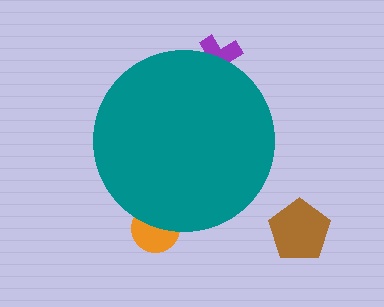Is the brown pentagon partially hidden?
No, the brown pentagon is fully visible.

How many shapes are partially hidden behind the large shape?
2 shapes are partially hidden.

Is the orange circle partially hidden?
Yes, the orange circle is partially hidden behind the teal circle.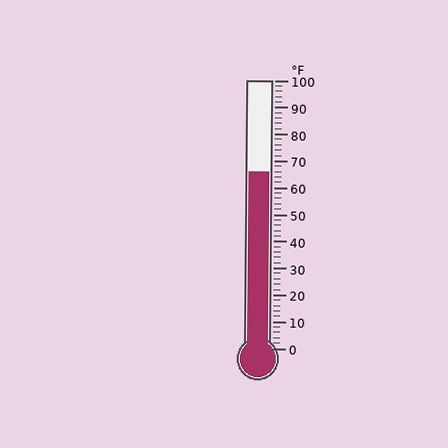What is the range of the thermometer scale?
The thermometer scale ranges from 0°F to 100°F.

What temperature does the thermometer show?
The thermometer shows approximately 66°F.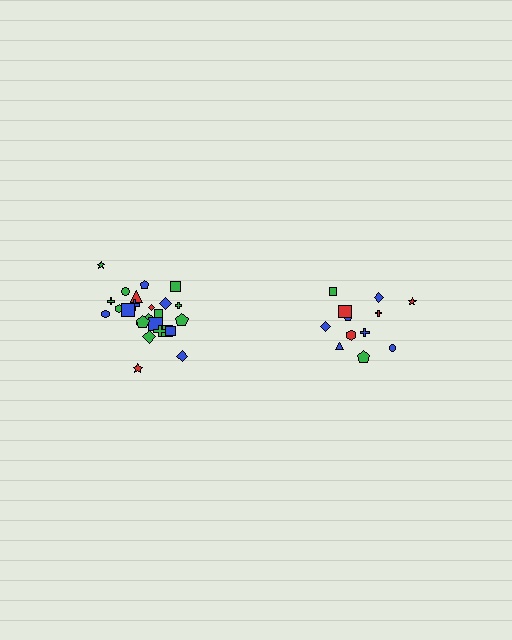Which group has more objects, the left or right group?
The left group.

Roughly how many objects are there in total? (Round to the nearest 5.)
Roughly 35 objects in total.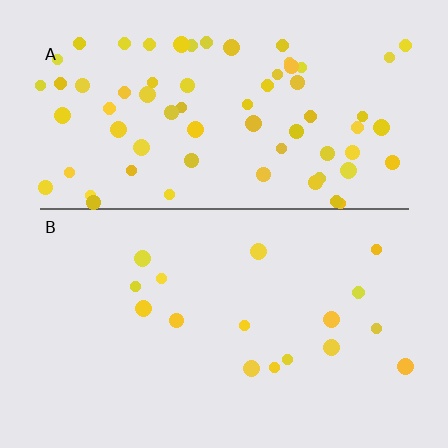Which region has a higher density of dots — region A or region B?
A (the top).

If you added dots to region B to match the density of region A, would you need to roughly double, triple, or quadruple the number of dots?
Approximately quadruple.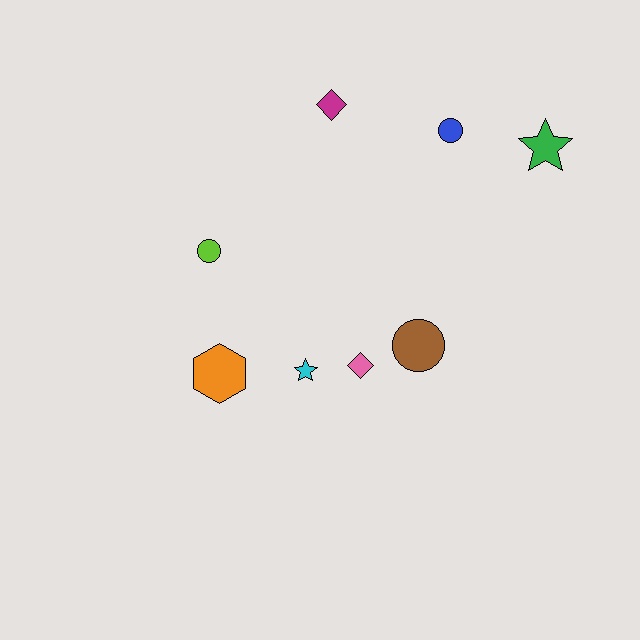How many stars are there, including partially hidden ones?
There are 2 stars.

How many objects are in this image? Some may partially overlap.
There are 8 objects.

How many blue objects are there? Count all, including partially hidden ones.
There is 1 blue object.